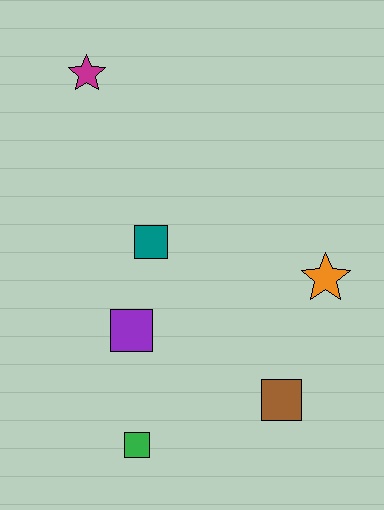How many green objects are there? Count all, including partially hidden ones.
There is 1 green object.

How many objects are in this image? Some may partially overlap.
There are 6 objects.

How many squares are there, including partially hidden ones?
There are 4 squares.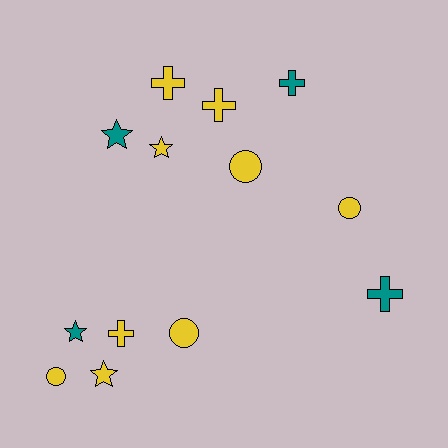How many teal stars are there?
There are 2 teal stars.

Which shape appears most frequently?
Cross, with 5 objects.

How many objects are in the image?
There are 13 objects.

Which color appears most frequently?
Yellow, with 9 objects.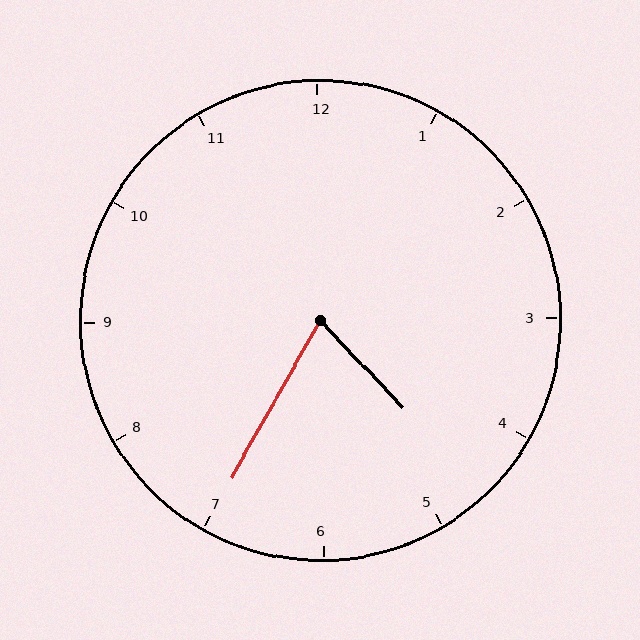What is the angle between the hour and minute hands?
Approximately 72 degrees.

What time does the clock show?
4:35.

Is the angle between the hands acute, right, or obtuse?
It is acute.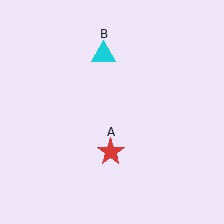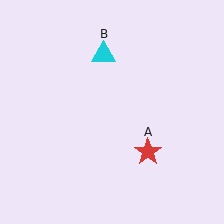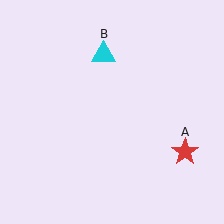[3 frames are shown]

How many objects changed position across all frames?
1 object changed position: red star (object A).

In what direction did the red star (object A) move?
The red star (object A) moved right.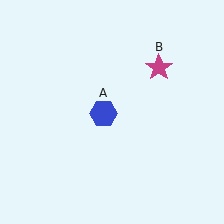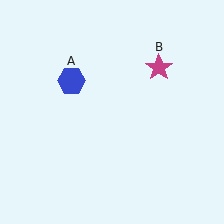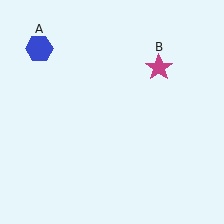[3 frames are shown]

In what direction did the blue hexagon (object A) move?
The blue hexagon (object A) moved up and to the left.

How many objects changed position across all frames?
1 object changed position: blue hexagon (object A).